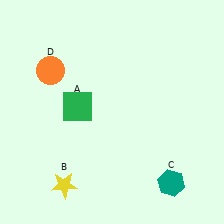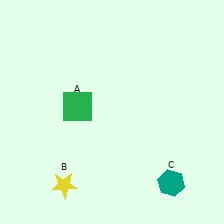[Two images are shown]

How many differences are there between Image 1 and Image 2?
There is 1 difference between the two images.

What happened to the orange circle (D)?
The orange circle (D) was removed in Image 2. It was in the top-left area of Image 1.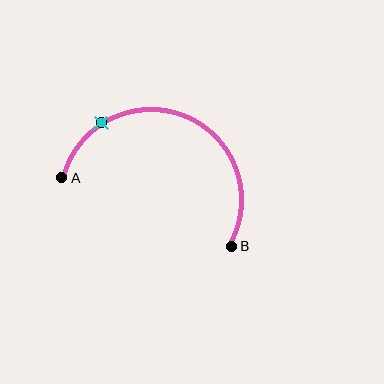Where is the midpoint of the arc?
The arc midpoint is the point on the curve farthest from the straight line joining A and B. It sits above that line.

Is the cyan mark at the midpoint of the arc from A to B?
No. The cyan mark lies on the arc but is closer to endpoint A. The arc midpoint would be at the point on the curve equidistant along the arc from both A and B.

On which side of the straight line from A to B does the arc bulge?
The arc bulges above the straight line connecting A and B.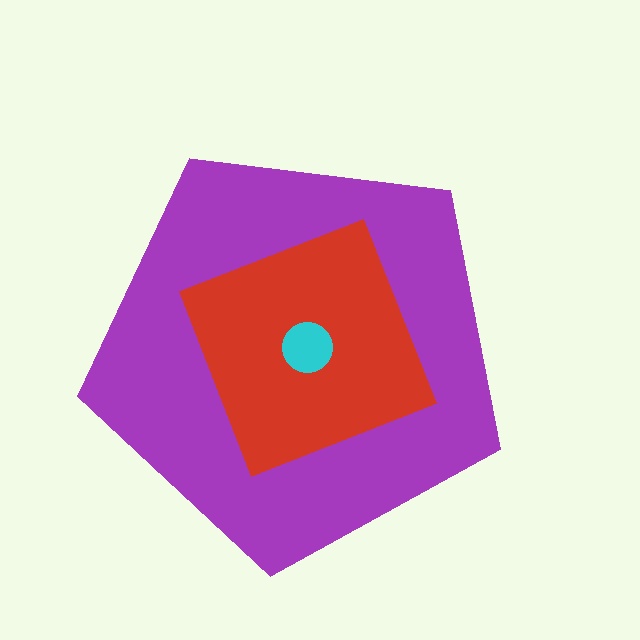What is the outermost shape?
The purple pentagon.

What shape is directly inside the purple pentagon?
The red square.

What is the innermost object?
The cyan circle.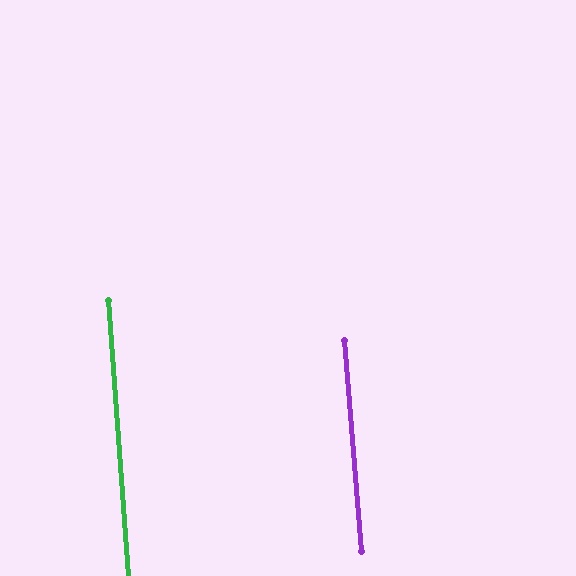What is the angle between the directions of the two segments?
Approximately 0 degrees.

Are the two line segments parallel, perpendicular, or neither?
Parallel — their directions differ by only 0.2°.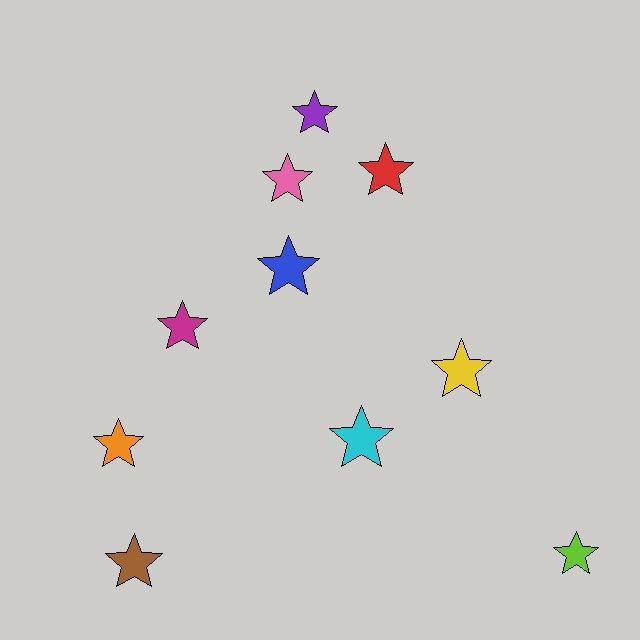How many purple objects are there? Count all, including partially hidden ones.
There is 1 purple object.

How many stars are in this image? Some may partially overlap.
There are 10 stars.